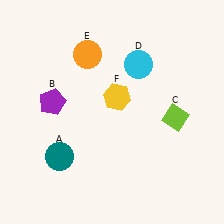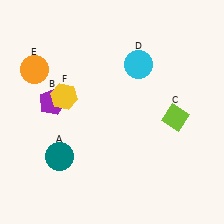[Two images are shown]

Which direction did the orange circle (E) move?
The orange circle (E) moved left.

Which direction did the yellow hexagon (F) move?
The yellow hexagon (F) moved left.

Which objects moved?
The objects that moved are: the orange circle (E), the yellow hexagon (F).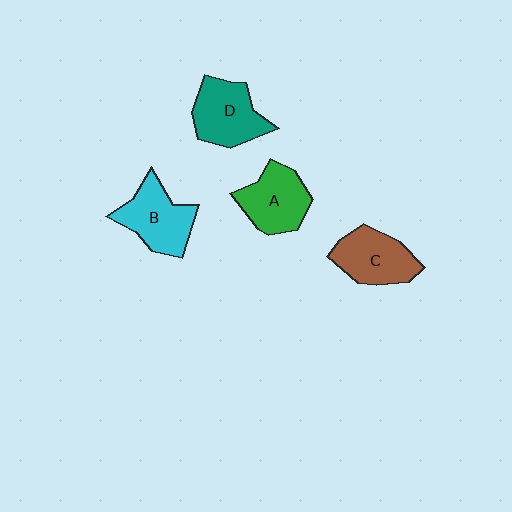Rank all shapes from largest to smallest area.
From largest to smallest: D (teal), B (cyan), C (brown), A (green).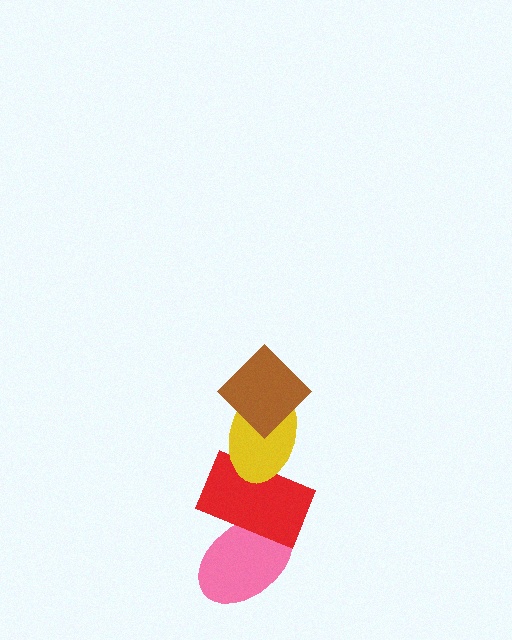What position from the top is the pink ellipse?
The pink ellipse is 4th from the top.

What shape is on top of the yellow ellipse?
The brown diamond is on top of the yellow ellipse.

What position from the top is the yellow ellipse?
The yellow ellipse is 2nd from the top.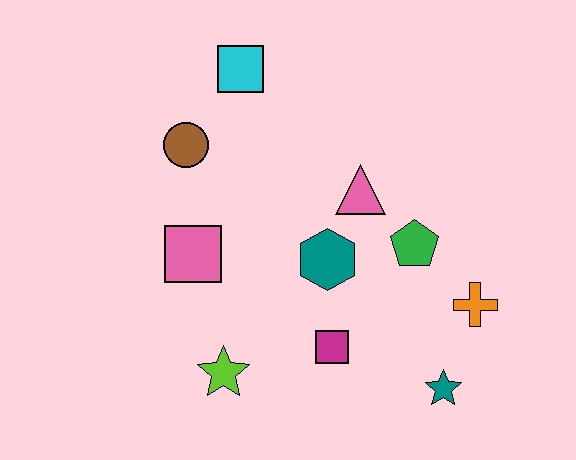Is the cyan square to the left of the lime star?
No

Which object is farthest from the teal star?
The cyan square is farthest from the teal star.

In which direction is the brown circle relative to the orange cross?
The brown circle is to the left of the orange cross.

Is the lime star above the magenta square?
No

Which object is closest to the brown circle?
The cyan square is closest to the brown circle.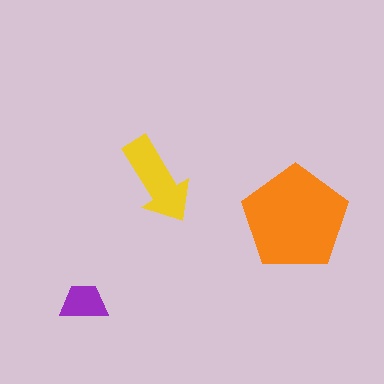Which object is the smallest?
The purple trapezoid.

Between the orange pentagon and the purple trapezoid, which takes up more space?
The orange pentagon.